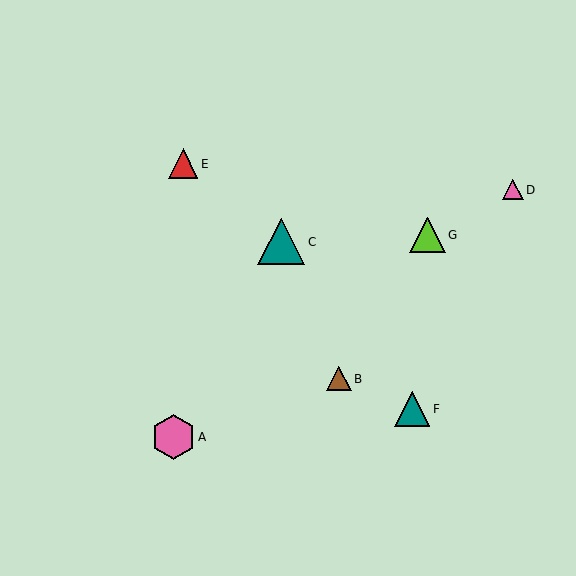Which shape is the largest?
The teal triangle (labeled C) is the largest.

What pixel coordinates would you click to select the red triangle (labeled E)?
Click at (183, 164) to select the red triangle E.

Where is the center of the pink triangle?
The center of the pink triangle is at (513, 190).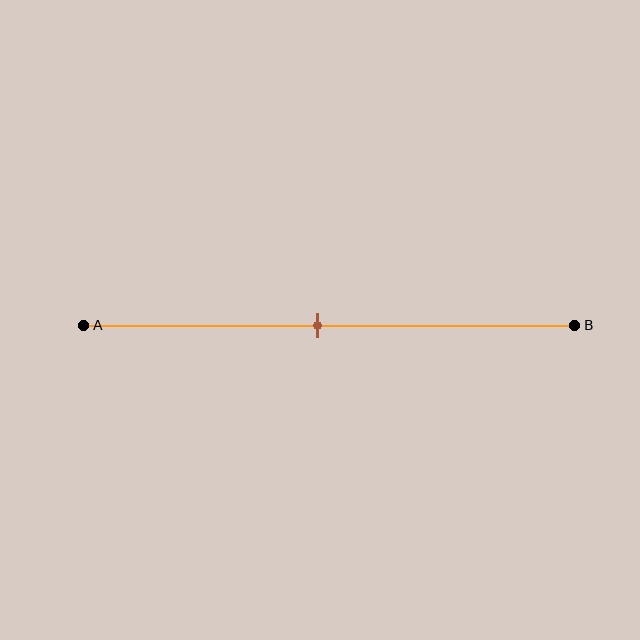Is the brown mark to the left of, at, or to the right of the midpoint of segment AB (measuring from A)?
The brown mark is approximately at the midpoint of segment AB.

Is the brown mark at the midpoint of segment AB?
Yes, the mark is approximately at the midpoint.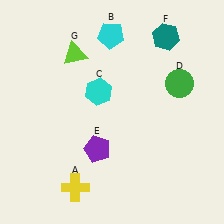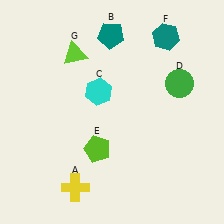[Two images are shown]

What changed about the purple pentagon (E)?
In Image 1, E is purple. In Image 2, it changed to lime.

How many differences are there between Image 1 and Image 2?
There are 2 differences between the two images.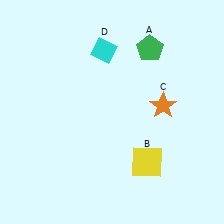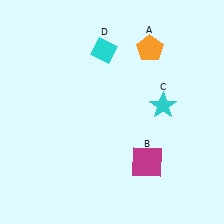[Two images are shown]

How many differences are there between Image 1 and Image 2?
There are 3 differences between the two images.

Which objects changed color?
A changed from green to orange. B changed from yellow to magenta. C changed from orange to cyan.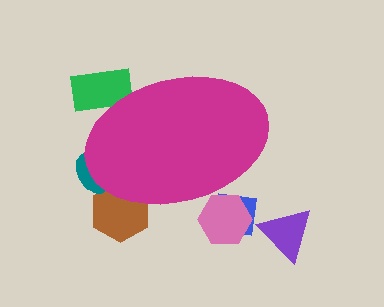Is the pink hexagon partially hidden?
Yes, the pink hexagon is partially hidden behind the magenta ellipse.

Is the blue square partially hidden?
Yes, the blue square is partially hidden behind the magenta ellipse.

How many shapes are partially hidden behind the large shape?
5 shapes are partially hidden.